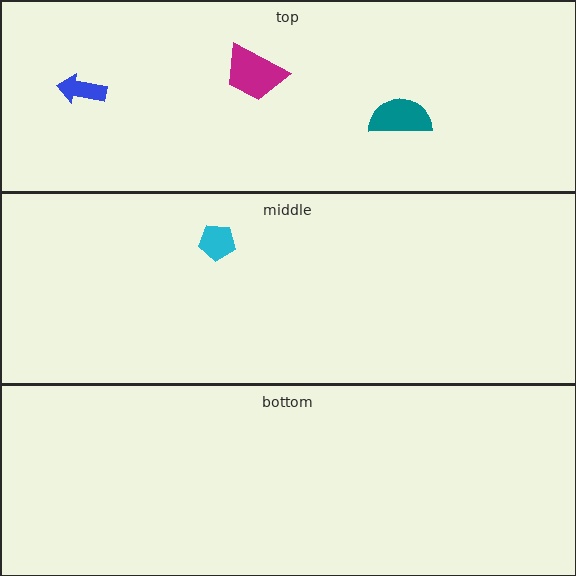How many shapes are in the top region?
3.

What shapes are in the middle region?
The cyan pentagon.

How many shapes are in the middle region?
1.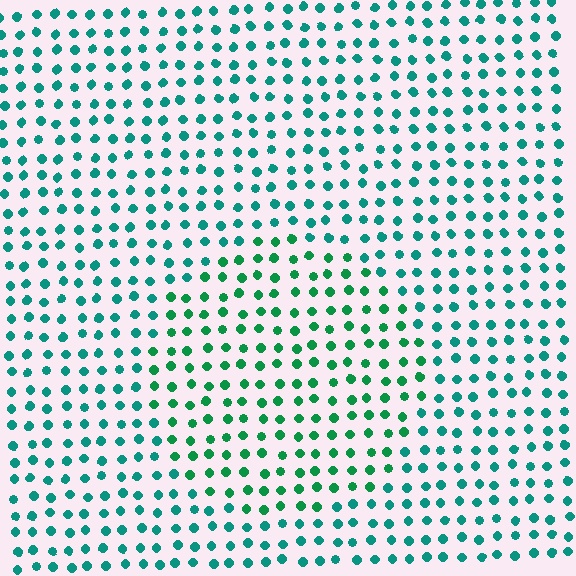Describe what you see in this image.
The image is filled with small teal elements in a uniform arrangement. A circle-shaped region is visible where the elements are tinted to a slightly different hue, forming a subtle color boundary.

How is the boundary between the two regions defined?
The boundary is defined purely by a slight shift in hue (about 27 degrees). Spacing, size, and orientation are identical on both sides.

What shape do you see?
I see a circle.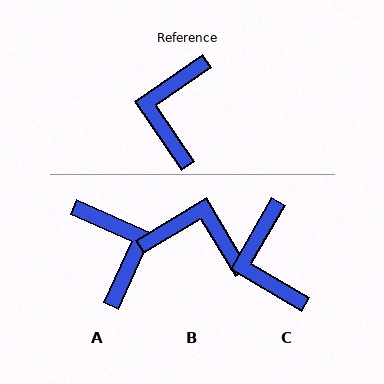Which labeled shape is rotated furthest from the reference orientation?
A, about 149 degrees away.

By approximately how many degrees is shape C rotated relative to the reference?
Approximately 25 degrees counter-clockwise.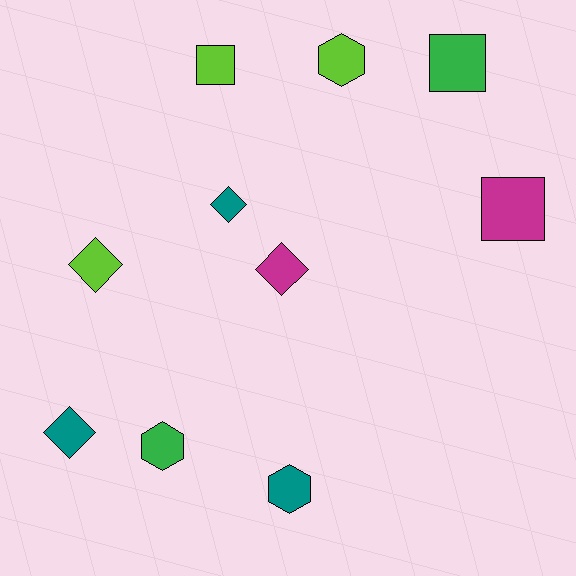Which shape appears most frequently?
Diamond, with 4 objects.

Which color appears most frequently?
Lime, with 3 objects.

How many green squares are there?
There is 1 green square.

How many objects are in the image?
There are 10 objects.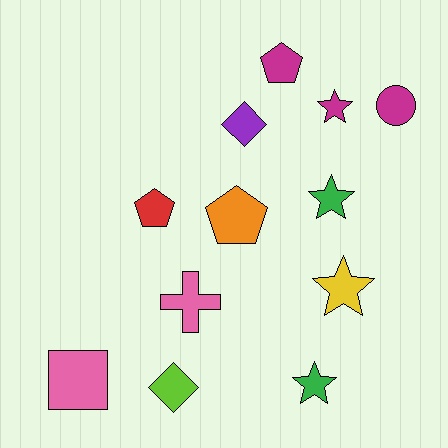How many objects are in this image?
There are 12 objects.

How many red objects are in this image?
There is 1 red object.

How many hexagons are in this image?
There are no hexagons.